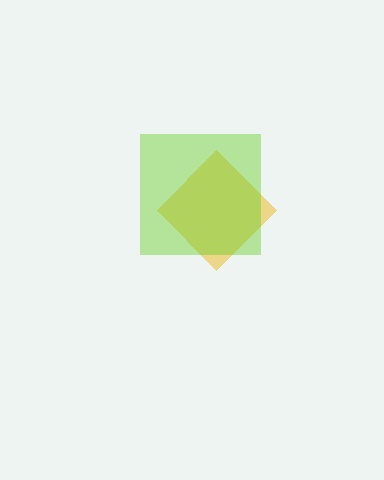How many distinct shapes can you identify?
There are 2 distinct shapes: a yellow diamond, a lime square.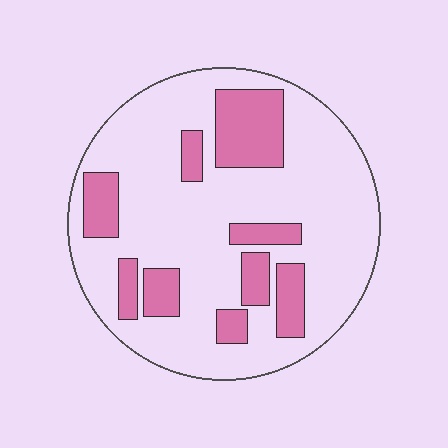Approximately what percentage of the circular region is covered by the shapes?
Approximately 25%.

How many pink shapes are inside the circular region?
9.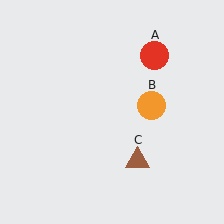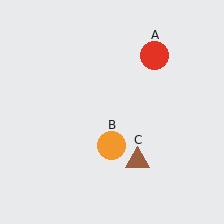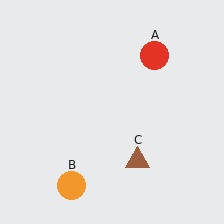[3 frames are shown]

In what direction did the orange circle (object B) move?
The orange circle (object B) moved down and to the left.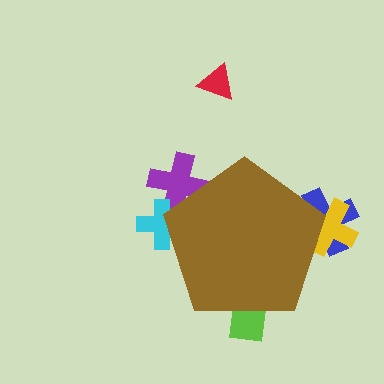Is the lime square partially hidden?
Yes, the lime square is partially hidden behind the brown pentagon.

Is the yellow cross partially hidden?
Yes, the yellow cross is partially hidden behind the brown pentagon.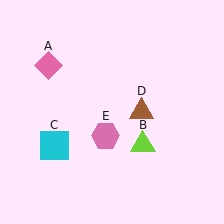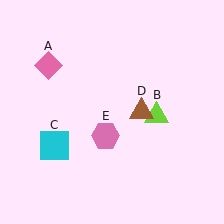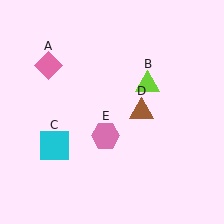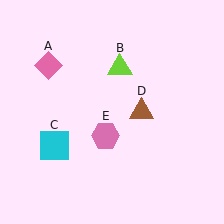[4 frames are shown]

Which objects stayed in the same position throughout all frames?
Pink diamond (object A) and cyan square (object C) and brown triangle (object D) and pink hexagon (object E) remained stationary.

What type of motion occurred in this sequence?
The lime triangle (object B) rotated counterclockwise around the center of the scene.